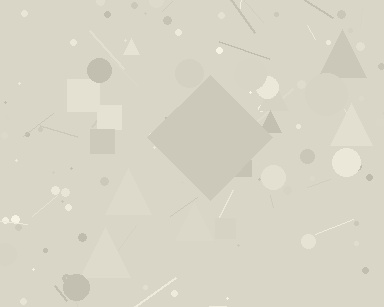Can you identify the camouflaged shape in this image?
The camouflaged shape is a diamond.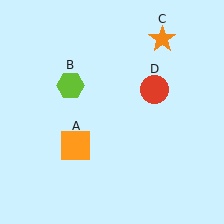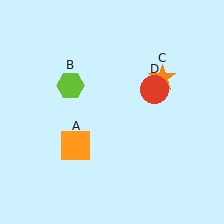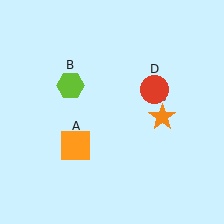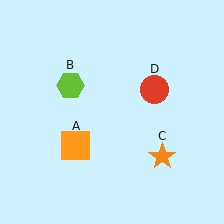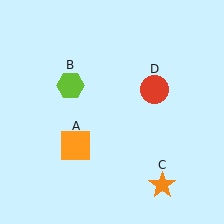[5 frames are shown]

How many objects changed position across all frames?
1 object changed position: orange star (object C).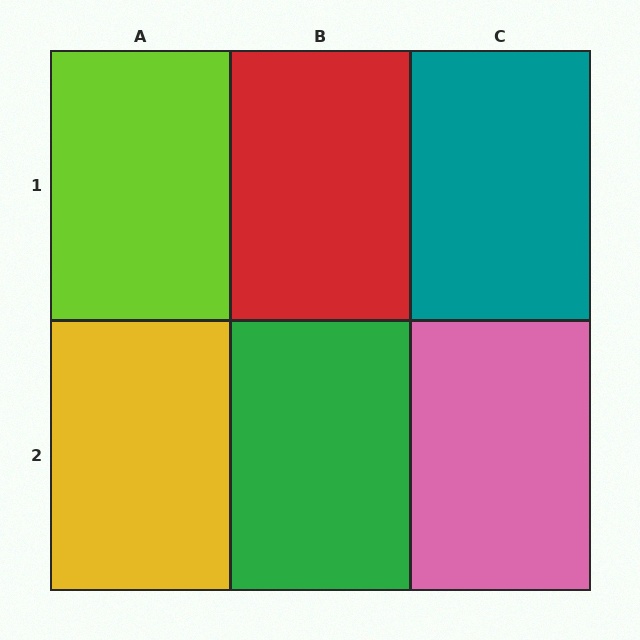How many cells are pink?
1 cell is pink.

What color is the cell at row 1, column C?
Teal.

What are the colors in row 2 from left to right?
Yellow, green, pink.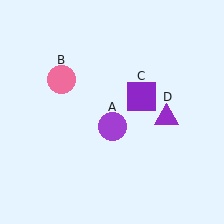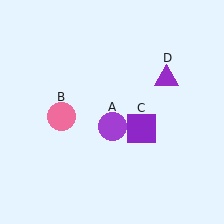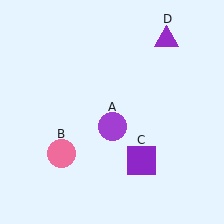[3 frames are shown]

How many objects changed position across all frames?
3 objects changed position: pink circle (object B), purple square (object C), purple triangle (object D).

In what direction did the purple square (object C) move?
The purple square (object C) moved down.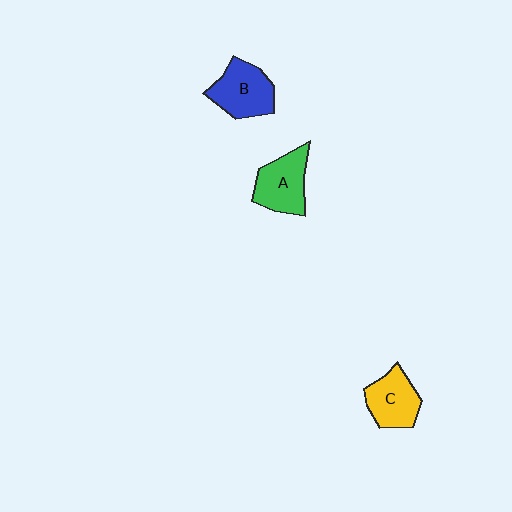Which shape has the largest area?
Shape B (blue).